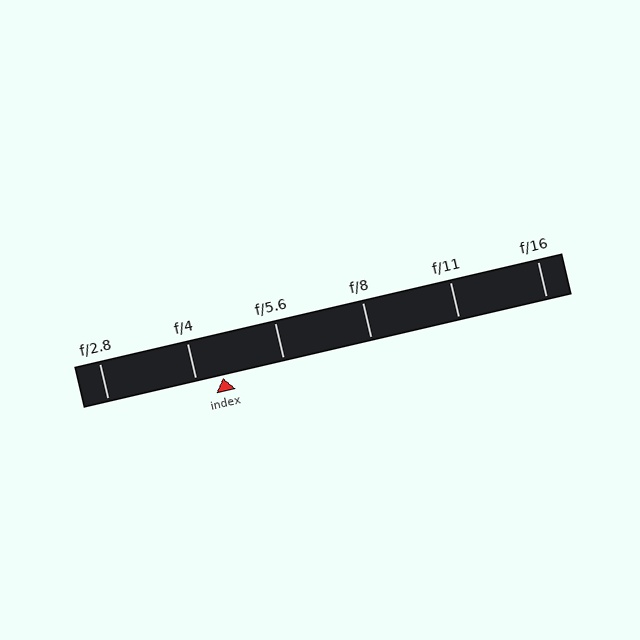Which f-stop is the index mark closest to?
The index mark is closest to f/4.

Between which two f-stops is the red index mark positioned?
The index mark is between f/4 and f/5.6.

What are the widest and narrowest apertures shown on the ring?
The widest aperture shown is f/2.8 and the narrowest is f/16.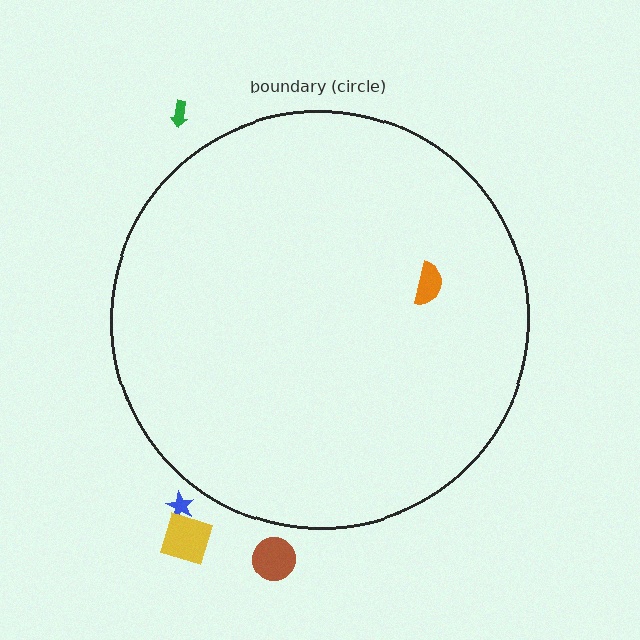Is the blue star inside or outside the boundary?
Outside.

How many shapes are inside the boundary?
1 inside, 4 outside.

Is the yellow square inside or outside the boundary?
Outside.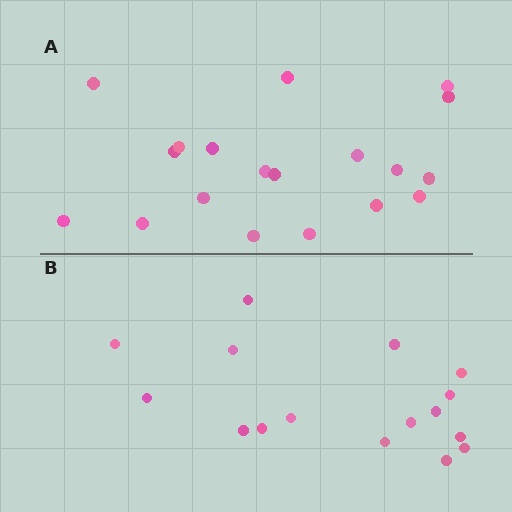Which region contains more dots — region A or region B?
Region A (the top region) has more dots.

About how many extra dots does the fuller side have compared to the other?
Region A has just a few more — roughly 2 or 3 more dots than region B.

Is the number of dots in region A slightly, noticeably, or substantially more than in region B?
Region A has only slightly more — the two regions are fairly close. The ratio is roughly 1.2 to 1.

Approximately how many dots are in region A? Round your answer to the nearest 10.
About 20 dots. (The exact count is 19, which rounds to 20.)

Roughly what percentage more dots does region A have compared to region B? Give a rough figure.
About 20% more.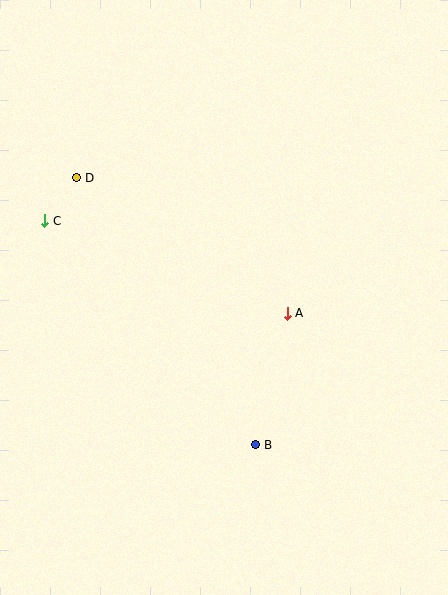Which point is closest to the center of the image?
Point A at (287, 313) is closest to the center.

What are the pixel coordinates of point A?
Point A is at (287, 313).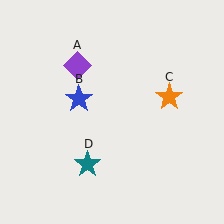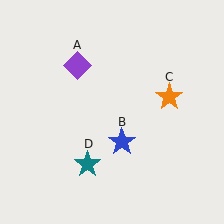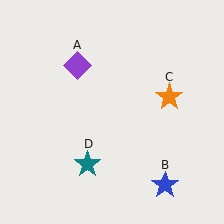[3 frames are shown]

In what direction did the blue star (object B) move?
The blue star (object B) moved down and to the right.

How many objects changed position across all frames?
1 object changed position: blue star (object B).